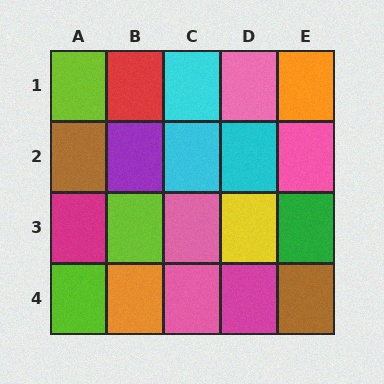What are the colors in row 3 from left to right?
Magenta, lime, pink, yellow, green.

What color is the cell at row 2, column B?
Purple.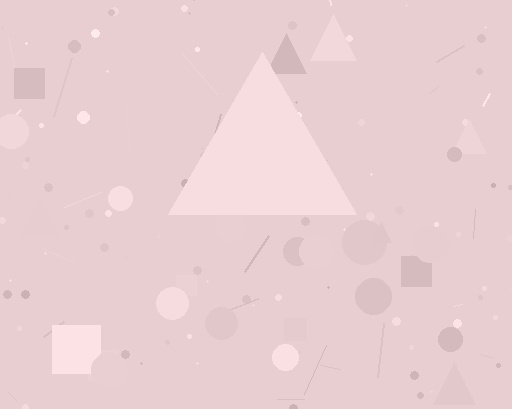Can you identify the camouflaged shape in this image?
The camouflaged shape is a triangle.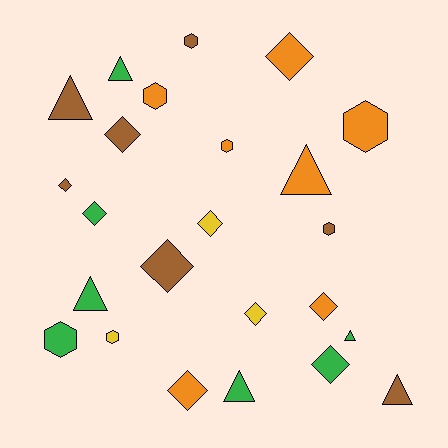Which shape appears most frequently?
Diamond, with 10 objects.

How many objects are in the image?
There are 24 objects.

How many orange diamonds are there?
There are 3 orange diamonds.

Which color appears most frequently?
Brown, with 7 objects.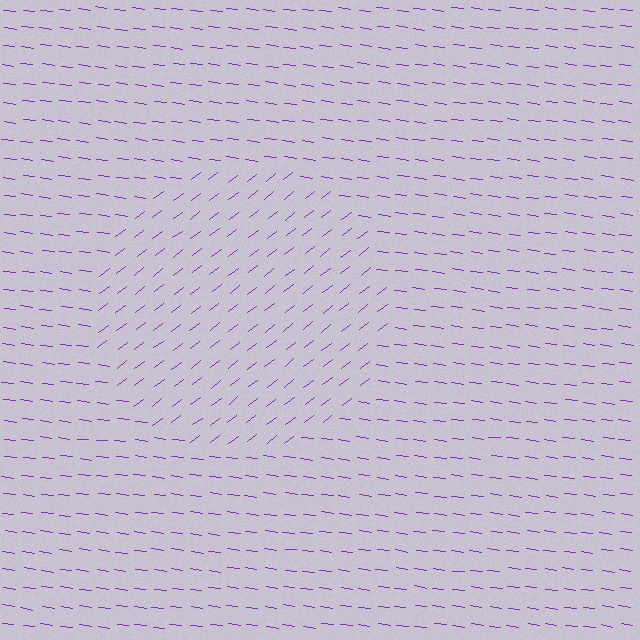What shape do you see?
I see a circle.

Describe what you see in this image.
The image is filled with small purple line segments. A circle region in the image has lines oriented differently from the surrounding lines, creating a visible texture boundary.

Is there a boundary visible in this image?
Yes, there is a texture boundary formed by a change in line orientation.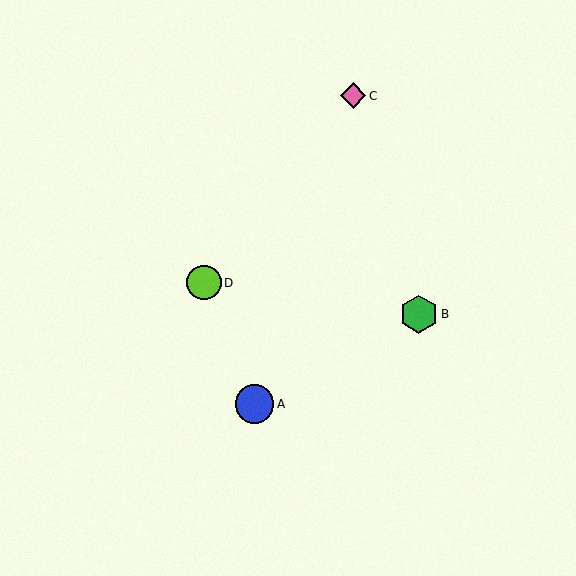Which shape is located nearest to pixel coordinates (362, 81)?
The pink diamond (labeled C) at (353, 96) is nearest to that location.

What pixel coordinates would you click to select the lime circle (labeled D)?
Click at (204, 283) to select the lime circle D.